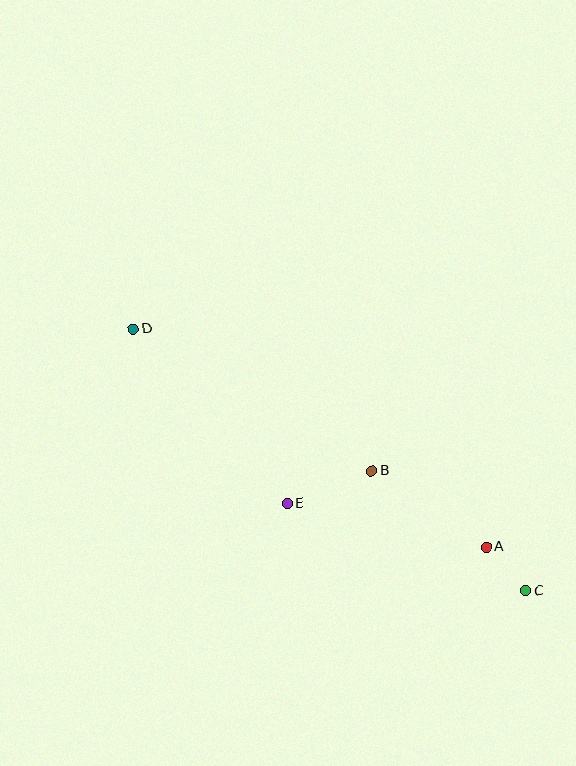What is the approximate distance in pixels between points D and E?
The distance between D and E is approximately 233 pixels.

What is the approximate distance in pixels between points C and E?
The distance between C and E is approximately 254 pixels.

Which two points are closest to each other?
Points A and C are closest to each other.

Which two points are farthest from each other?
Points C and D are farthest from each other.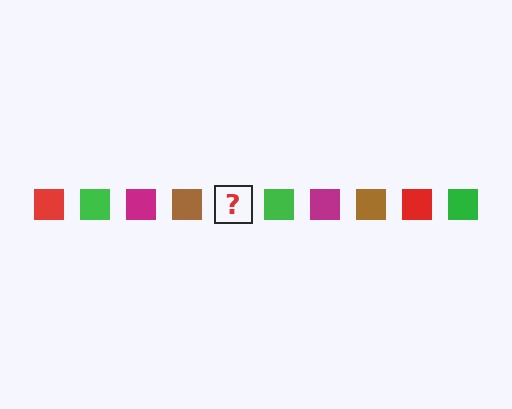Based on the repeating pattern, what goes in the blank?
The blank should be a red square.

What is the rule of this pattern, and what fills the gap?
The rule is that the pattern cycles through red, green, magenta, brown squares. The gap should be filled with a red square.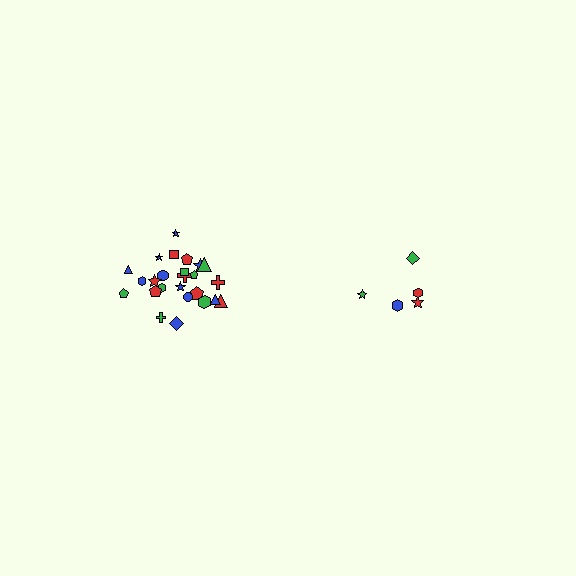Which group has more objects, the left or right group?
The left group.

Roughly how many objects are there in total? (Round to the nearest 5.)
Roughly 30 objects in total.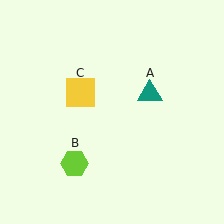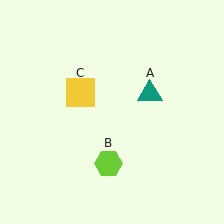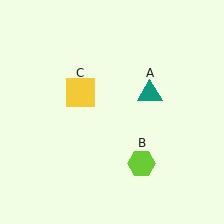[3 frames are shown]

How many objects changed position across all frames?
1 object changed position: lime hexagon (object B).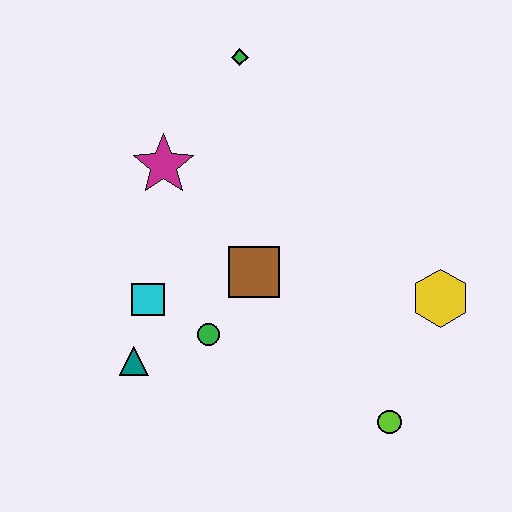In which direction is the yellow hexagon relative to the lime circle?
The yellow hexagon is above the lime circle.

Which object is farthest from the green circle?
The green diamond is farthest from the green circle.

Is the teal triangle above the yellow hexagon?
No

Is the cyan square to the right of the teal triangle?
Yes